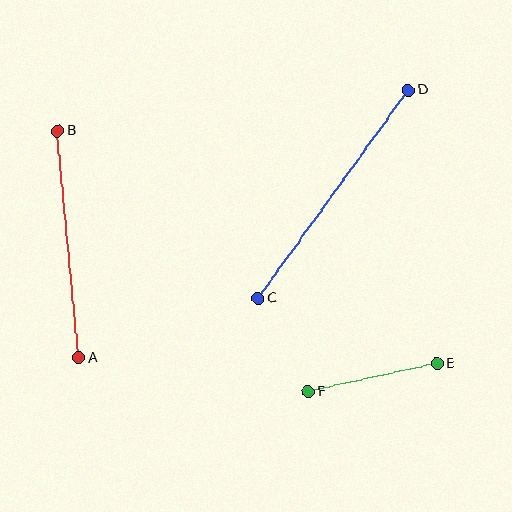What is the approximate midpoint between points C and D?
The midpoint is at approximately (333, 194) pixels.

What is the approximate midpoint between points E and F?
The midpoint is at approximately (373, 377) pixels.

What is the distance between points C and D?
The distance is approximately 257 pixels.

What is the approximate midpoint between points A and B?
The midpoint is at approximately (68, 244) pixels.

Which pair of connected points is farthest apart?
Points C and D are farthest apart.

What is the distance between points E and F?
The distance is approximately 132 pixels.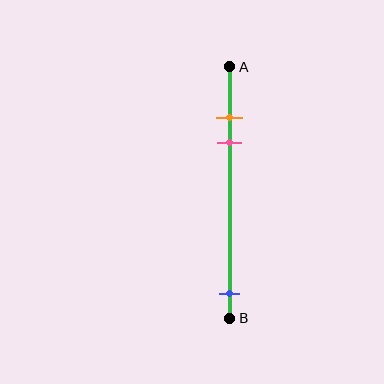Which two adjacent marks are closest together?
The orange and pink marks are the closest adjacent pair.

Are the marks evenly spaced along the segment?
No, the marks are not evenly spaced.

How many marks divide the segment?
There are 3 marks dividing the segment.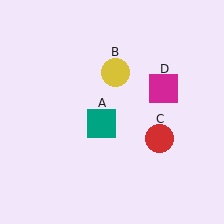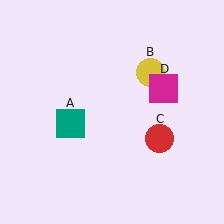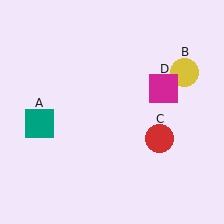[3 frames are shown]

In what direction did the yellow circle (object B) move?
The yellow circle (object B) moved right.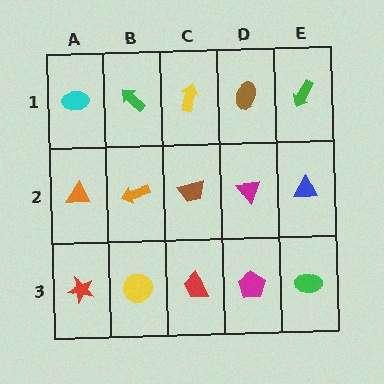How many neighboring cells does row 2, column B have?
4.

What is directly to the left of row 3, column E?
A magenta pentagon.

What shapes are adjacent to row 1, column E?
A blue triangle (row 2, column E), a brown ellipse (row 1, column D).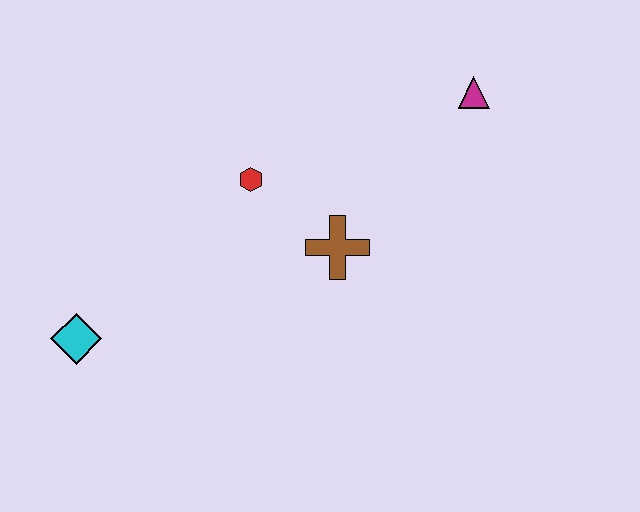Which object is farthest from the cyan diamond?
The magenta triangle is farthest from the cyan diamond.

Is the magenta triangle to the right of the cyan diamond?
Yes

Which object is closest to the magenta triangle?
The brown cross is closest to the magenta triangle.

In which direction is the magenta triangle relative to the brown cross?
The magenta triangle is above the brown cross.